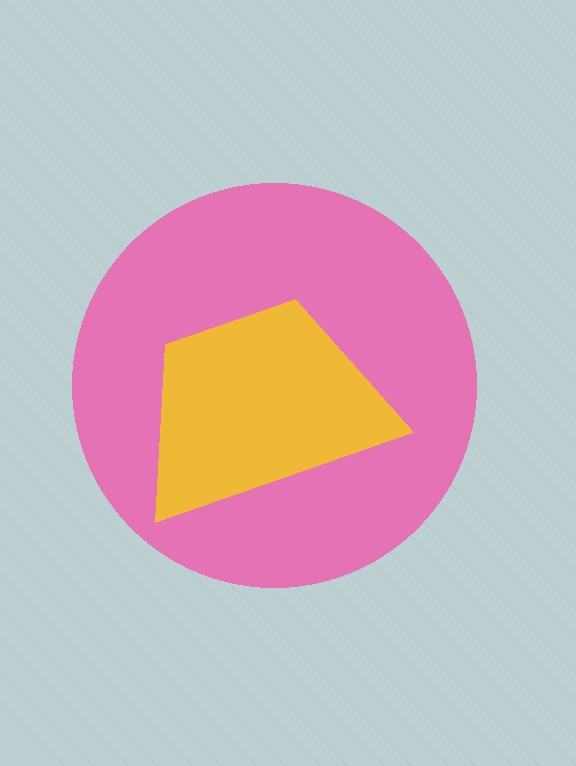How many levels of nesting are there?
2.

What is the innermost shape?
The yellow trapezoid.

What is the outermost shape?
The pink circle.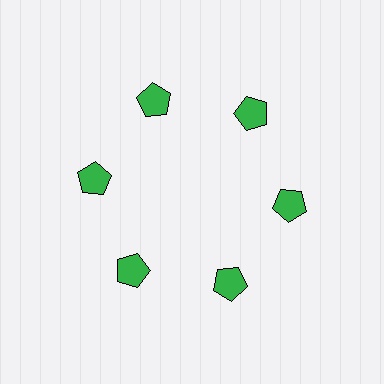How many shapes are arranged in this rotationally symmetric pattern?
There are 6 shapes, arranged in 6 groups of 1.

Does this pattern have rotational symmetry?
Yes, this pattern has 6-fold rotational symmetry. It looks the same after rotating 60 degrees around the center.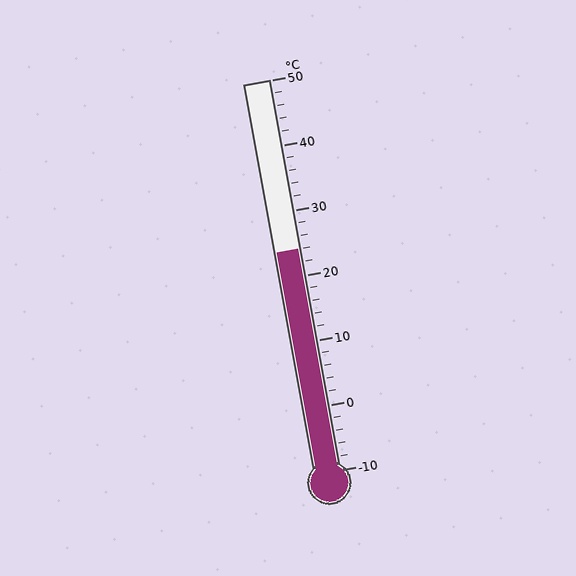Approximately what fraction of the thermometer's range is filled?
The thermometer is filled to approximately 55% of its range.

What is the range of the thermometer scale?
The thermometer scale ranges from -10°C to 50°C.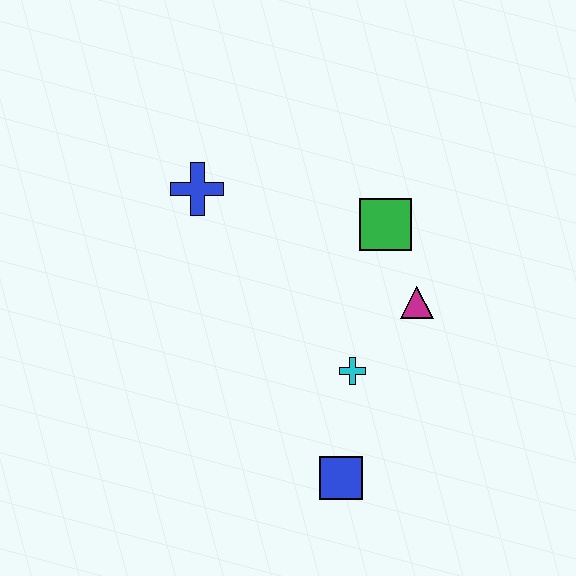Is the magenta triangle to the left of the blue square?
No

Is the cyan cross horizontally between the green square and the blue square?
Yes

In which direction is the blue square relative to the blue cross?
The blue square is below the blue cross.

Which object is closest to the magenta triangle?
The green square is closest to the magenta triangle.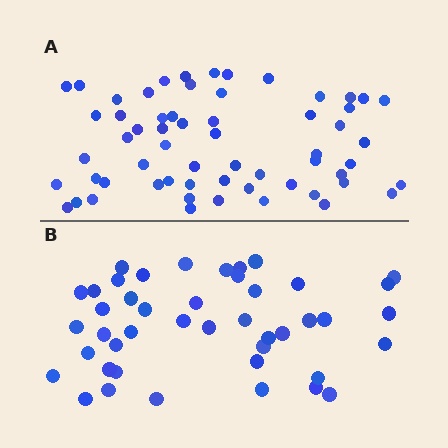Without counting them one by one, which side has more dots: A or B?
Region A (the top region) has more dots.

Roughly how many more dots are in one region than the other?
Region A has approximately 15 more dots than region B.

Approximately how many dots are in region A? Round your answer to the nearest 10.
About 60 dots.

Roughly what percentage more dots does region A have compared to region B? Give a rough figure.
About 35% more.